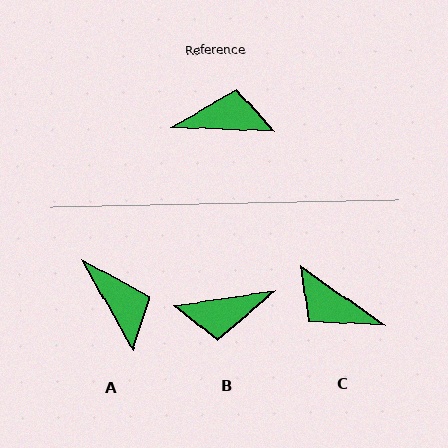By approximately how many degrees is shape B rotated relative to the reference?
Approximately 170 degrees clockwise.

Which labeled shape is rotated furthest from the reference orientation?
B, about 170 degrees away.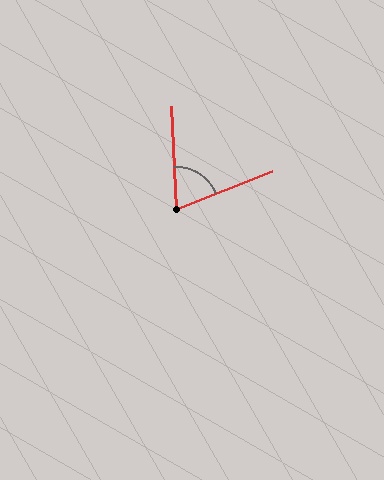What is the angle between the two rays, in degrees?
Approximately 72 degrees.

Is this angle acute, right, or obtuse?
It is acute.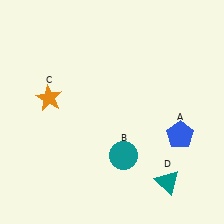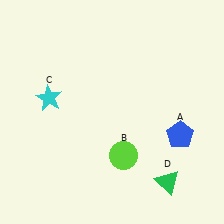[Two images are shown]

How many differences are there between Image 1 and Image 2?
There are 3 differences between the two images.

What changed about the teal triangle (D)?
In Image 1, D is teal. In Image 2, it changed to green.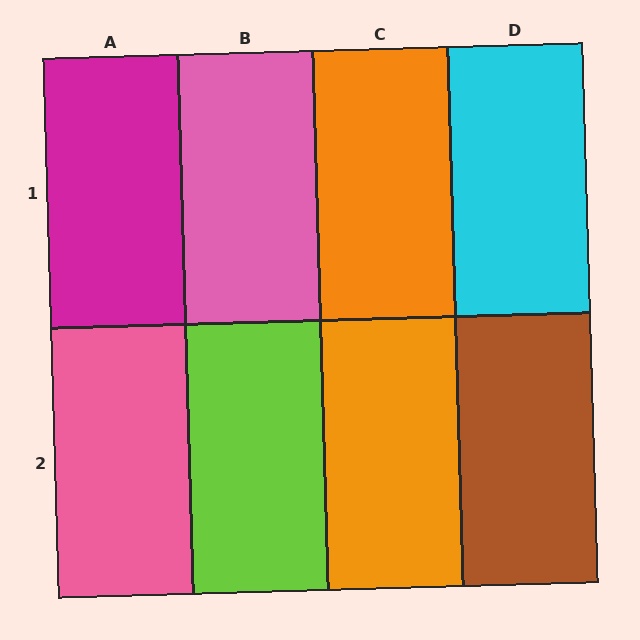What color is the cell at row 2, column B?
Lime.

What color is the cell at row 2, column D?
Brown.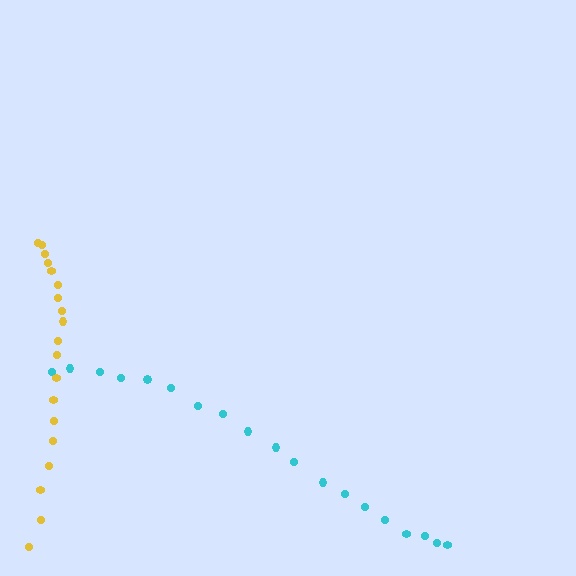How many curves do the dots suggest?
There are 2 distinct paths.